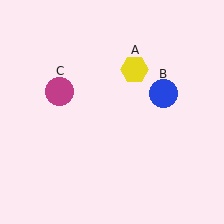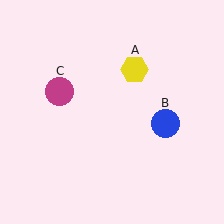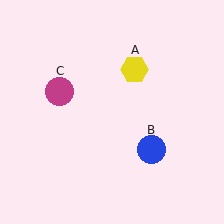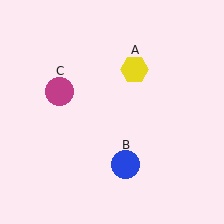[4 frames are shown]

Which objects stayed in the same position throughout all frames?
Yellow hexagon (object A) and magenta circle (object C) remained stationary.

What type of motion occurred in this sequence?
The blue circle (object B) rotated clockwise around the center of the scene.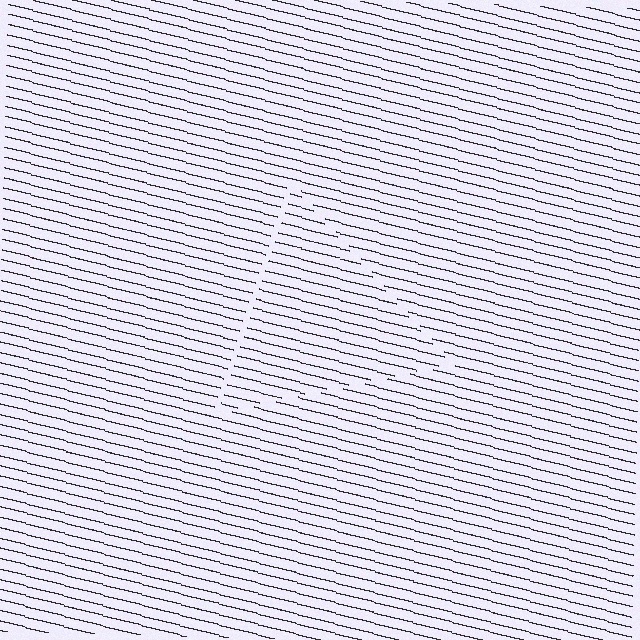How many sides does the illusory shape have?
3 sides — the line-ends trace a triangle.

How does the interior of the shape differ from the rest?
The interior of the shape contains the same grating, shifted by half a period — the contour is defined by the phase discontinuity where line-ends from the inner and outer gratings abut.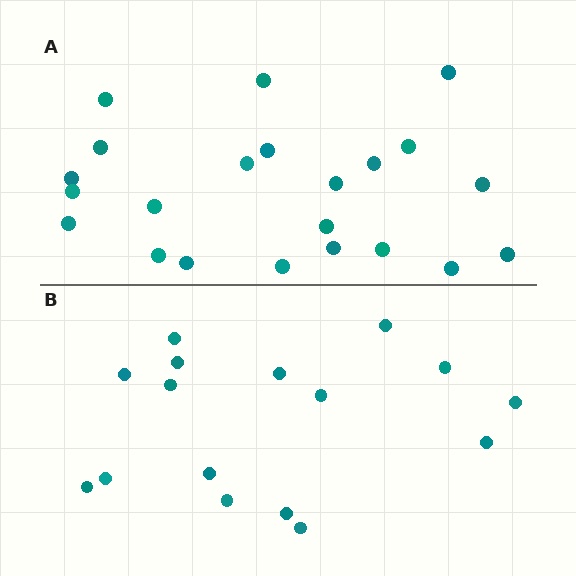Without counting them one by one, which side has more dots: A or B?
Region A (the top region) has more dots.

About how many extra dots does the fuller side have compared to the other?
Region A has about 6 more dots than region B.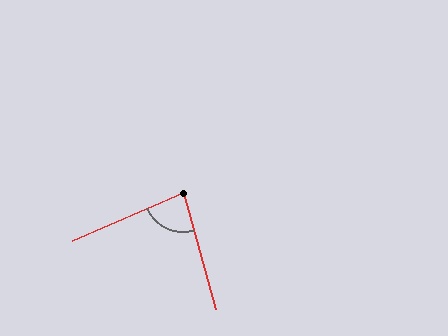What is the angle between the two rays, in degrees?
Approximately 82 degrees.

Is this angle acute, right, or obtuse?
It is acute.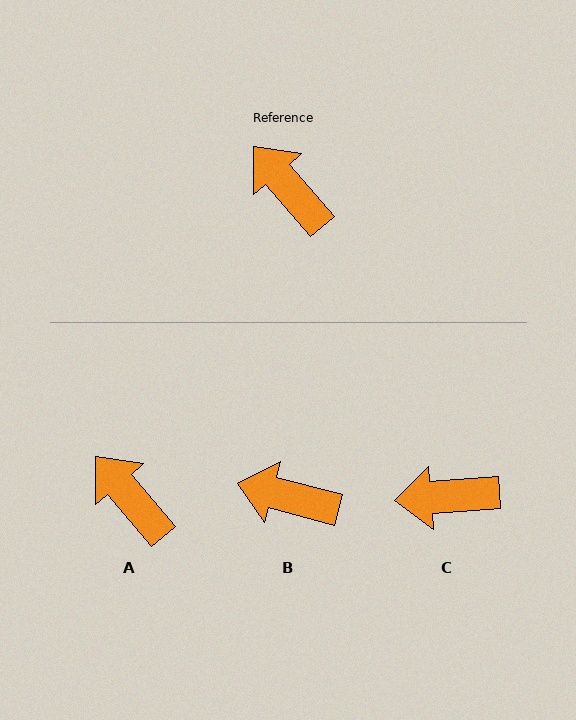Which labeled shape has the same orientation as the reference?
A.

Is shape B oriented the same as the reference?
No, it is off by about 35 degrees.